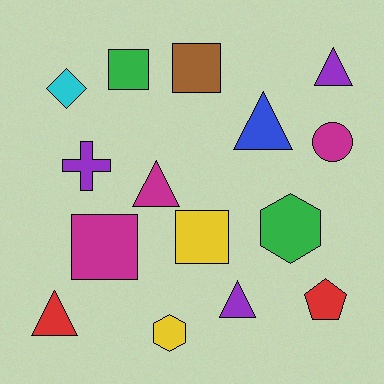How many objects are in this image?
There are 15 objects.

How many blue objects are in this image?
There is 1 blue object.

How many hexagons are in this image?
There are 2 hexagons.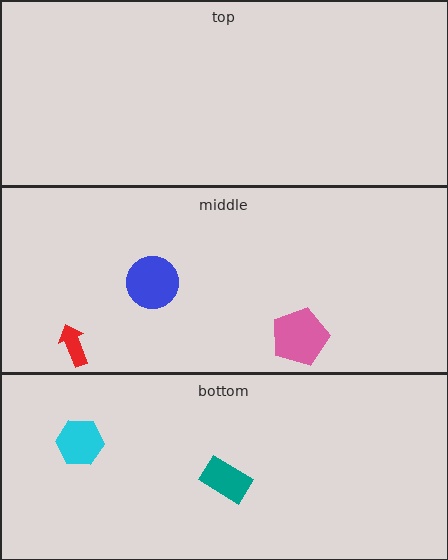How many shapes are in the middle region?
3.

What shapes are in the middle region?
The pink pentagon, the red arrow, the blue circle.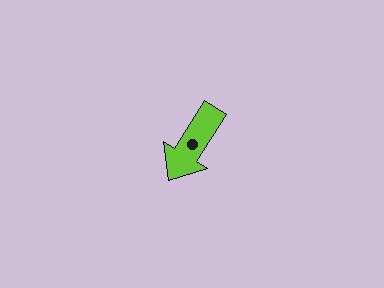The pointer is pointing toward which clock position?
Roughly 7 o'clock.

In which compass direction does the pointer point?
Southwest.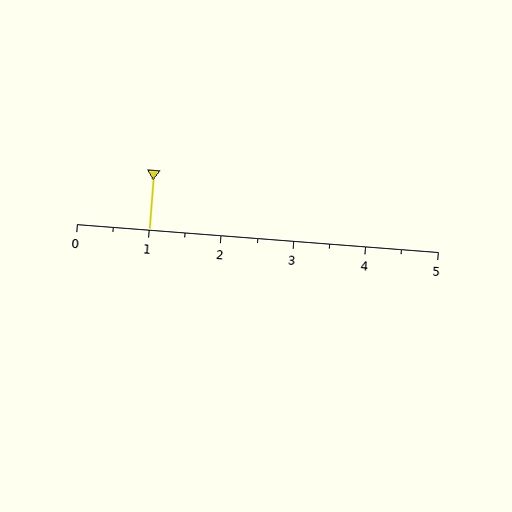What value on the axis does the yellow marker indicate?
The marker indicates approximately 1.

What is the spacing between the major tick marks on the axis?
The major ticks are spaced 1 apart.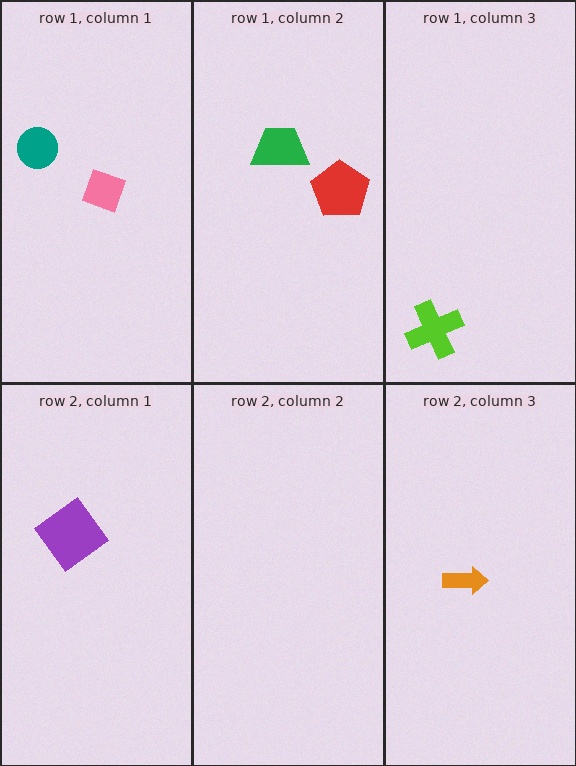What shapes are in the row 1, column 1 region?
The teal circle, the pink diamond.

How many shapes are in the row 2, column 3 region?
1.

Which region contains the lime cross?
The row 1, column 3 region.